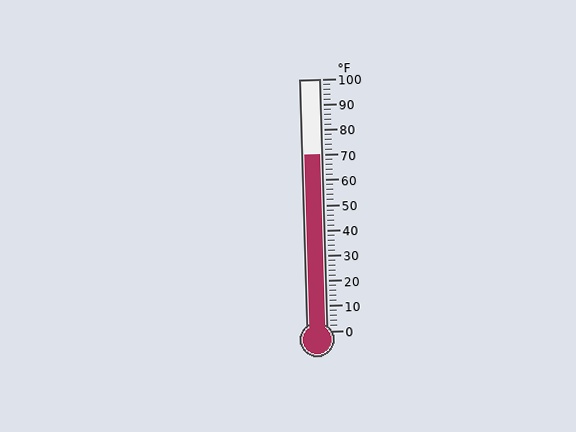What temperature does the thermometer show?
The thermometer shows approximately 70°F.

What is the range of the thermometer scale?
The thermometer scale ranges from 0°F to 100°F.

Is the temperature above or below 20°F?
The temperature is above 20°F.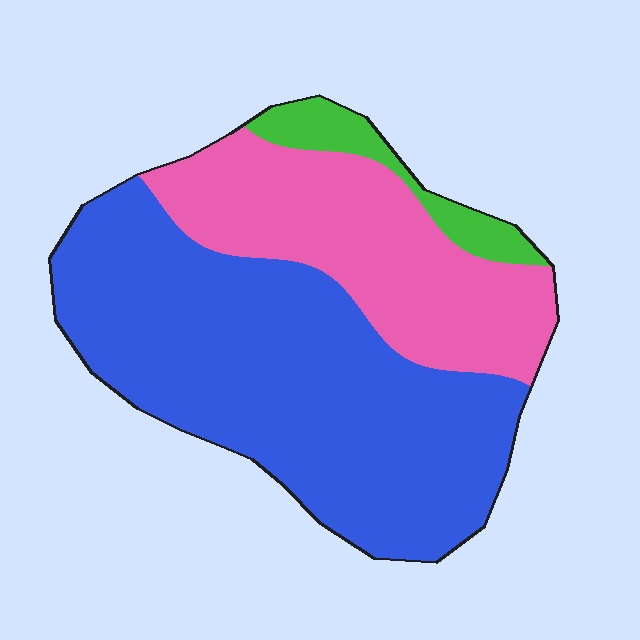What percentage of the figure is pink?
Pink covers about 30% of the figure.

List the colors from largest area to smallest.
From largest to smallest: blue, pink, green.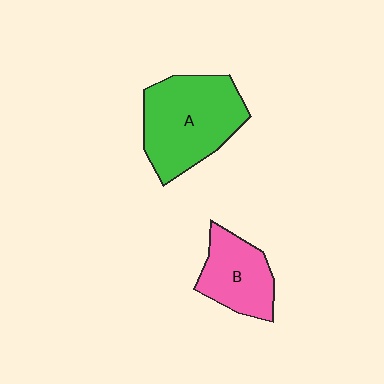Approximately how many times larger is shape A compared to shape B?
Approximately 1.6 times.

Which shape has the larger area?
Shape A (green).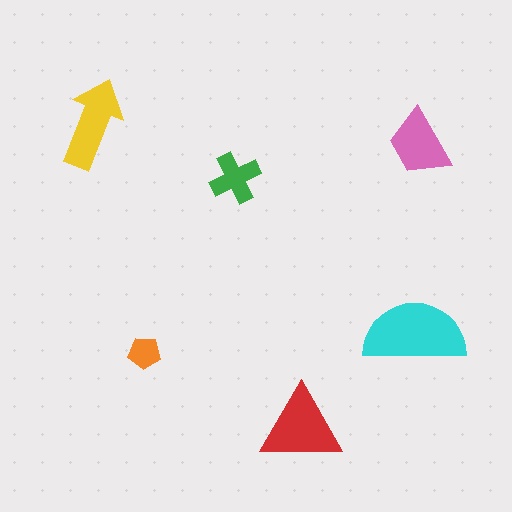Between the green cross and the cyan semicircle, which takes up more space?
The cyan semicircle.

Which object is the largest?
The cyan semicircle.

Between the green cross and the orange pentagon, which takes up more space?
The green cross.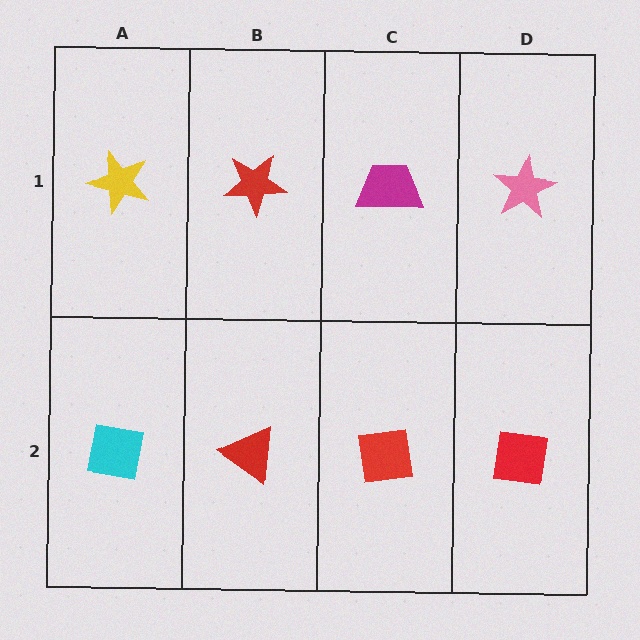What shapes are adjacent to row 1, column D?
A red square (row 2, column D), a magenta trapezoid (row 1, column C).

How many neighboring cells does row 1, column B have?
3.